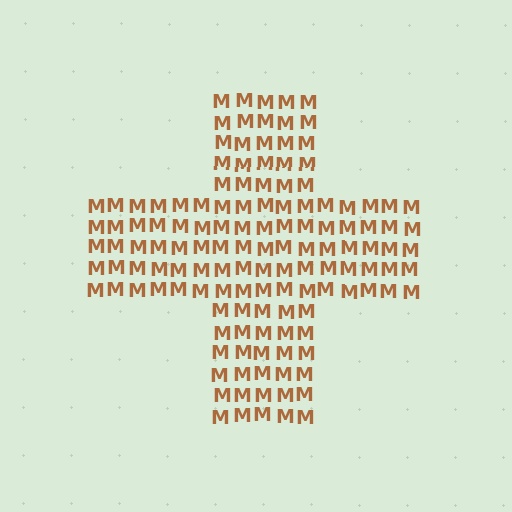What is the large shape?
The large shape is a cross.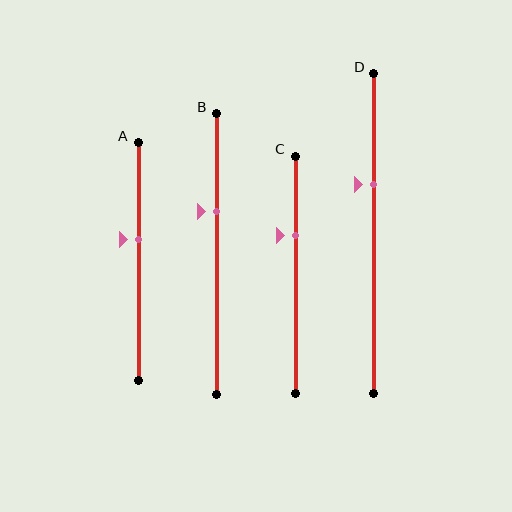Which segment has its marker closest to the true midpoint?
Segment A has its marker closest to the true midpoint.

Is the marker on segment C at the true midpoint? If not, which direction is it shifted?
No, the marker on segment C is shifted upward by about 17% of the segment length.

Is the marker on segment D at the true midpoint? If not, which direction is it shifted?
No, the marker on segment D is shifted upward by about 15% of the segment length.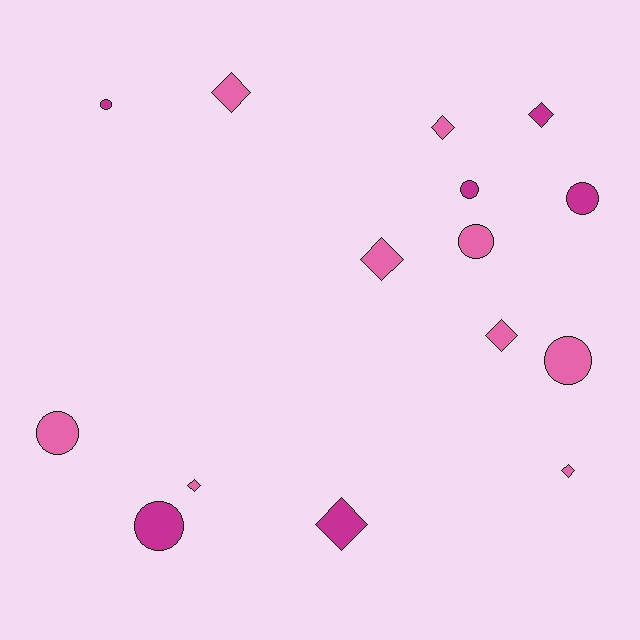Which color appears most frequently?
Pink, with 9 objects.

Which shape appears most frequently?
Diamond, with 8 objects.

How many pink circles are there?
There are 3 pink circles.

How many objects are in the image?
There are 15 objects.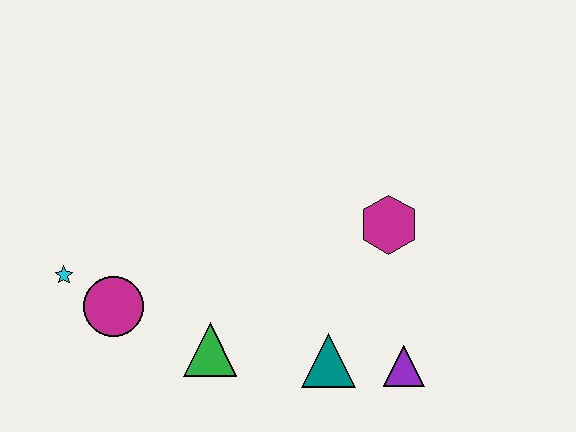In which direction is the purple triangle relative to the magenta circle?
The purple triangle is to the right of the magenta circle.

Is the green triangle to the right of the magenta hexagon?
No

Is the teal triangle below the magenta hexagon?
Yes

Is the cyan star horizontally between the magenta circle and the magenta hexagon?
No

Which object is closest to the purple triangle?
The teal triangle is closest to the purple triangle.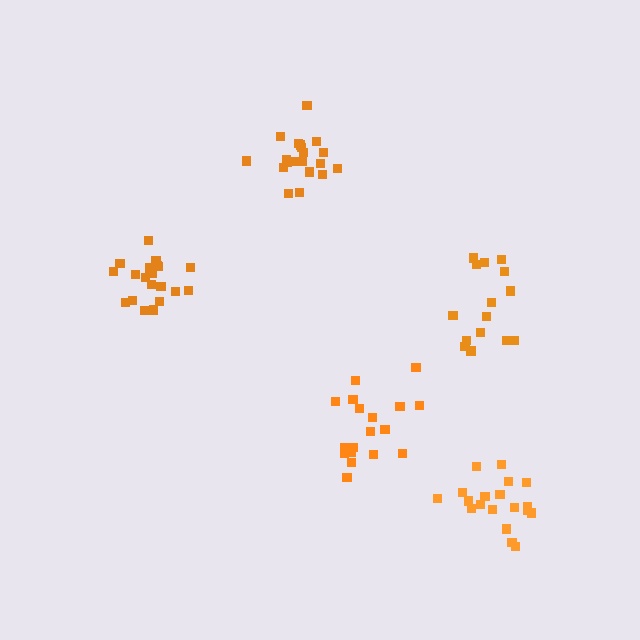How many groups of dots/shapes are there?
There are 5 groups.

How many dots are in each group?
Group 1: 15 dots, Group 2: 20 dots, Group 3: 19 dots, Group 4: 20 dots, Group 5: 18 dots (92 total).